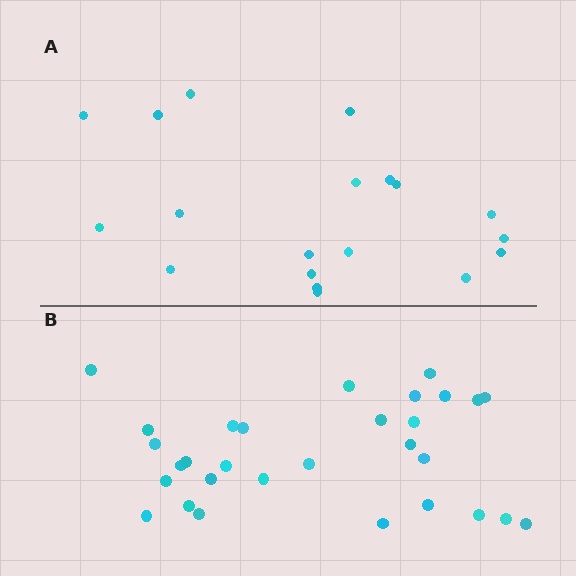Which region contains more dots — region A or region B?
Region B (the bottom region) has more dots.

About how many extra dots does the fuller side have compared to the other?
Region B has roughly 12 or so more dots than region A.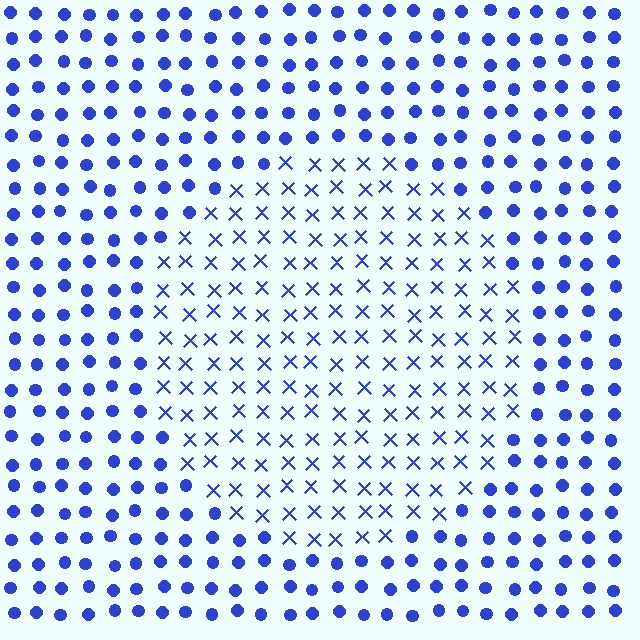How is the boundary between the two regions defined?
The boundary is defined by a change in element shape: X marks inside vs. circles outside. All elements share the same color and spacing.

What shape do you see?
I see a circle.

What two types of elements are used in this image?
The image uses X marks inside the circle region and circles outside it.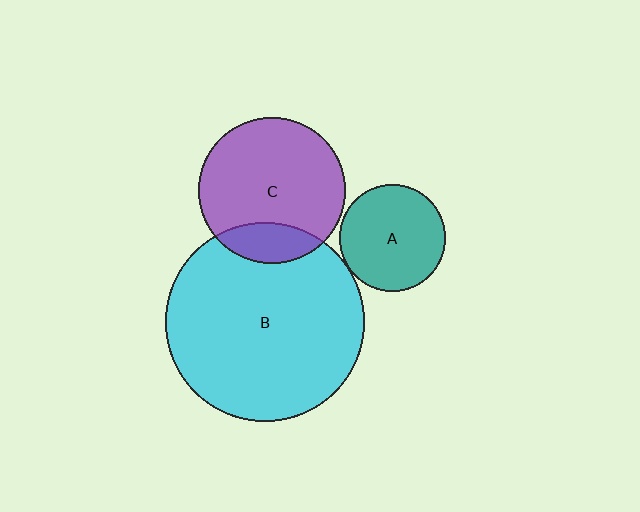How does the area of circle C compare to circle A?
Approximately 1.9 times.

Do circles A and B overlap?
Yes.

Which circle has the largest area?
Circle B (cyan).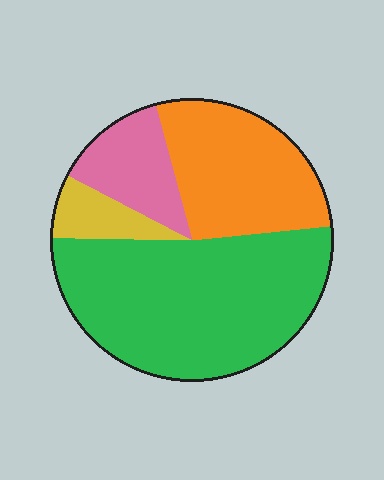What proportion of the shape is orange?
Orange takes up between a sixth and a third of the shape.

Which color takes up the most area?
Green, at roughly 50%.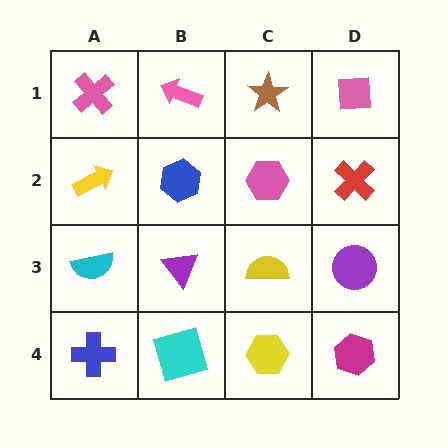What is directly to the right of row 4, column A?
A cyan square.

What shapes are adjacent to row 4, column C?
A yellow semicircle (row 3, column C), a cyan square (row 4, column B), a magenta hexagon (row 4, column D).